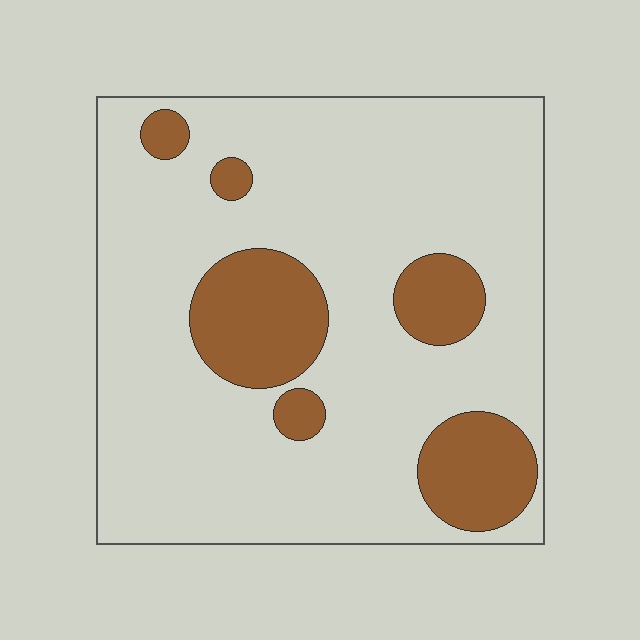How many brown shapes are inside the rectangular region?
6.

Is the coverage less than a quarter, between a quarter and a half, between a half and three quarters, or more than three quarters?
Less than a quarter.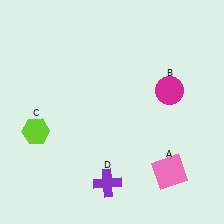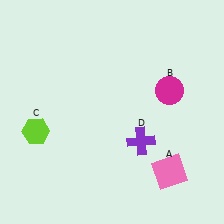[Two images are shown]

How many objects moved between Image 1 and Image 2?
1 object moved between the two images.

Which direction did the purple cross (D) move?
The purple cross (D) moved up.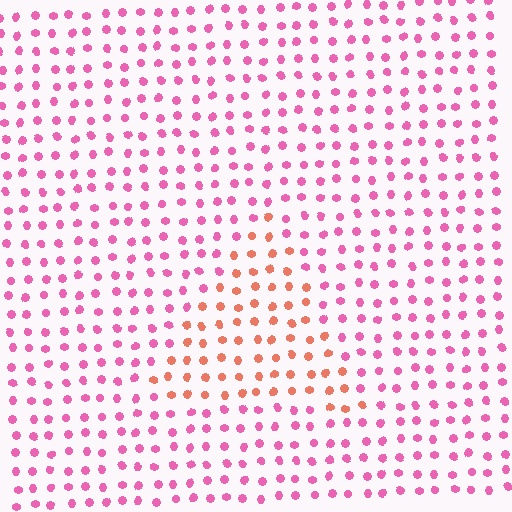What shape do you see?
I see a triangle.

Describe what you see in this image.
The image is filled with small pink elements in a uniform arrangement. A triangle-shaped region is visible where the elements are tinted to a slightly different hue, forming a subtle color boundary.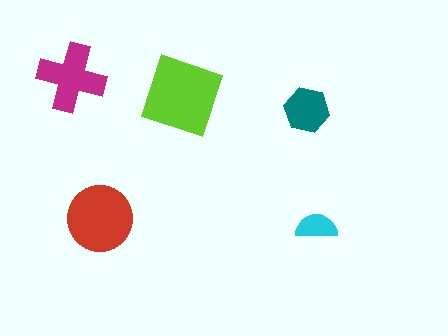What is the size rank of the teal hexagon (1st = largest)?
4th.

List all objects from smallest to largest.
The cyan semicircle, the teal hexagon, the magenta cross, the red circle, the lime diamond.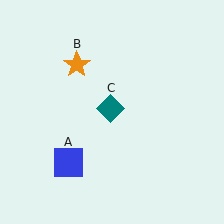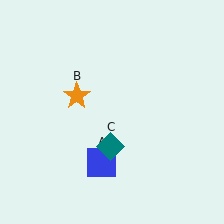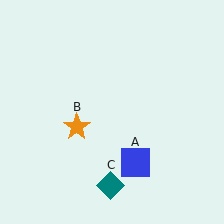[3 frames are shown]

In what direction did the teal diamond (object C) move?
The teal diamond (object C) moved down.